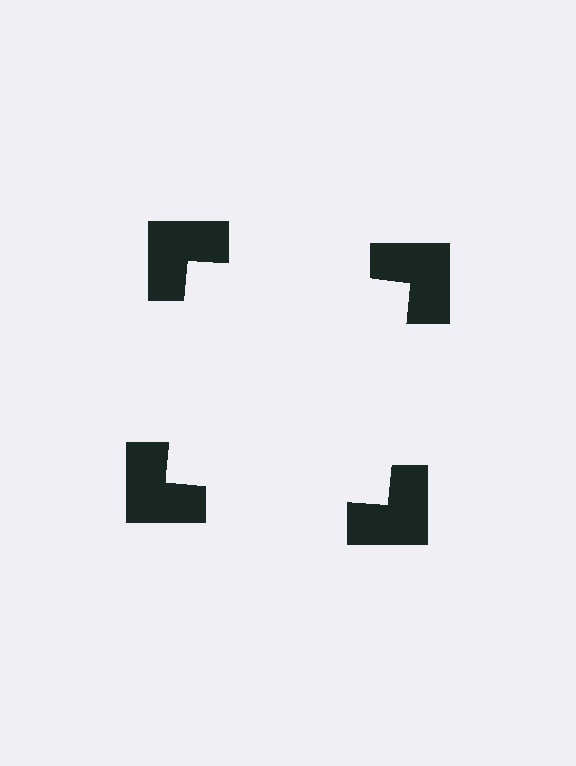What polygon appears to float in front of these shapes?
An illusory square — its edges are inferred from the aligned wedge cuts in the notched squares, not physically drawn.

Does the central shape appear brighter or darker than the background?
It typically appears slightly brighter than the background, even though no actual brightness change is drawn.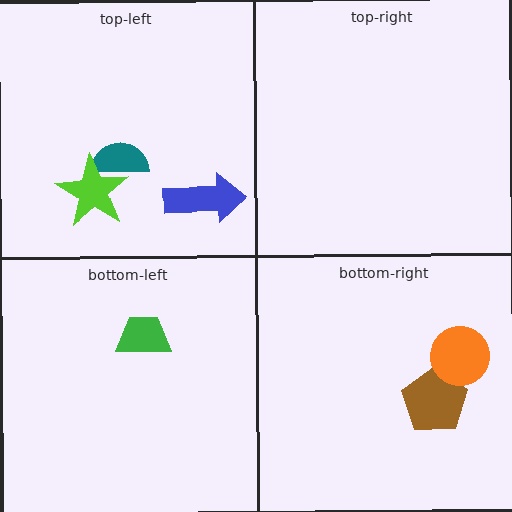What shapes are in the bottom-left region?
The green trapezoid.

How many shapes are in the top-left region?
3.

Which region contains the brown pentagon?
The bottom-right region.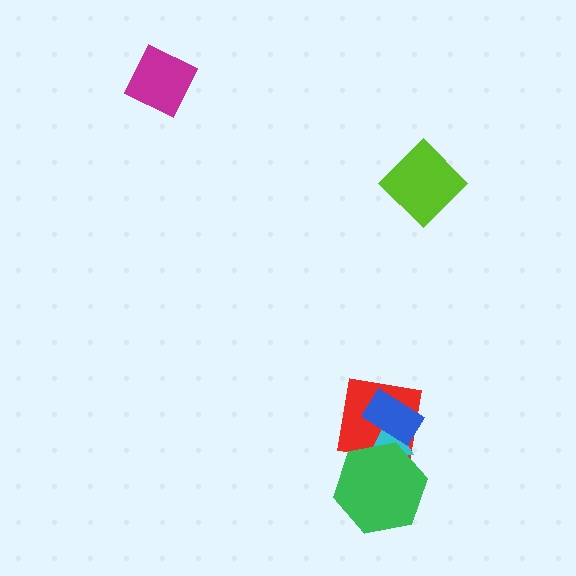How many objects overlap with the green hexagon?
2 objects overlap with the green hexagon.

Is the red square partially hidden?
Yes, it is partially covered by another shape.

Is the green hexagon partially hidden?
No, no other shape covers it.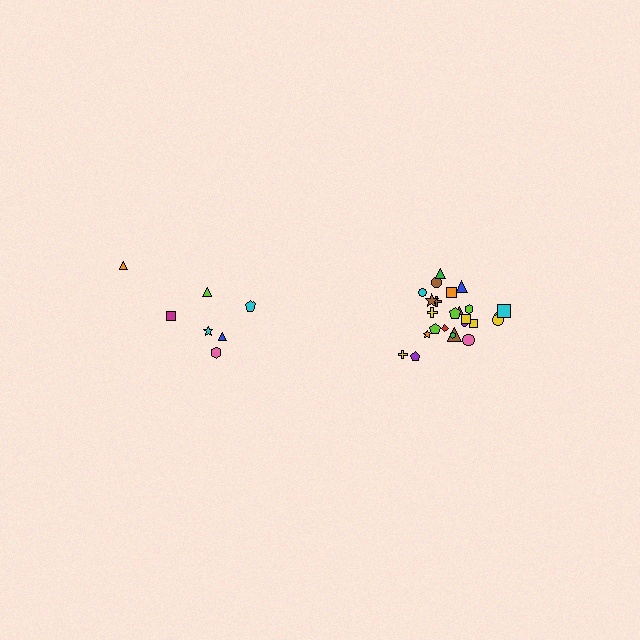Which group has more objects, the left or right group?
The right group.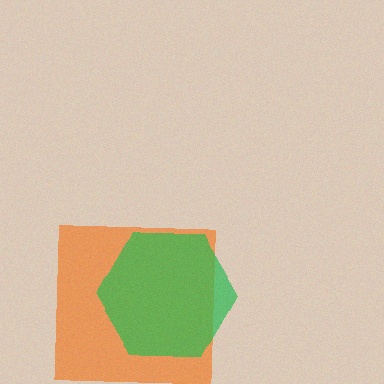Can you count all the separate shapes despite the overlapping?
Yes, there are 2 separate shapes.